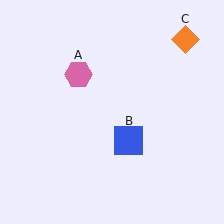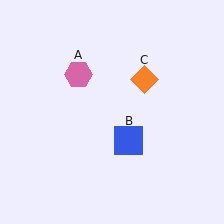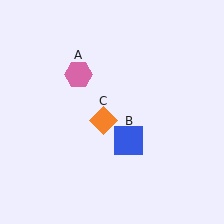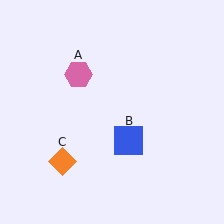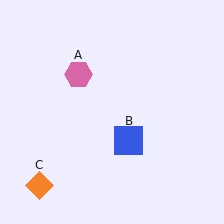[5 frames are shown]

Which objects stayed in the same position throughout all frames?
Pink hexagon (object A) and blue square (object B) remained stationary.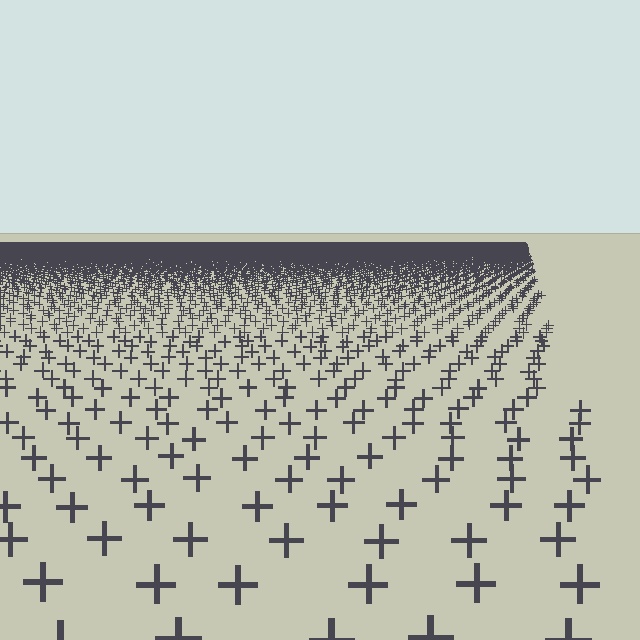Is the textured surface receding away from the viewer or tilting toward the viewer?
The surface is receding away from the viewer. Texture elements get smaller and denser toward the top.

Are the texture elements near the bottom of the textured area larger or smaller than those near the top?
Larger. Near the bottom, elements are closer to the viewer and appear at a bigger on-screen size.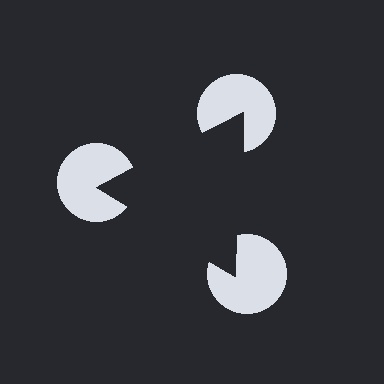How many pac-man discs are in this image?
There are 3 — one at each vertex of the illusory triangle.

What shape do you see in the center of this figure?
An illusory triangle — its edges are inferred from the aligned wedge cuts in the pac-man discs, not physically drawn.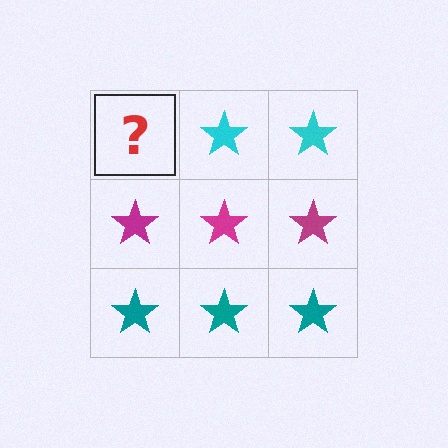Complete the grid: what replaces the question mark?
The question mark should be replaced with a cyan star.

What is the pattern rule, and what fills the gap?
The rule is that each row has a consistent color. The gap should be filled with a cyan star.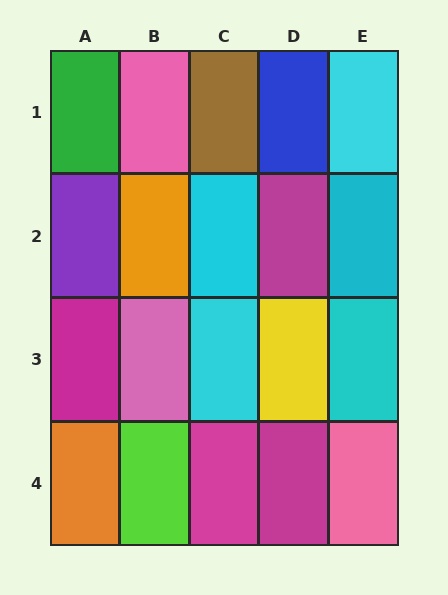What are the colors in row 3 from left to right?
Magenta, pink, cyan, yellow, cyan.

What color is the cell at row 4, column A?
Orange.